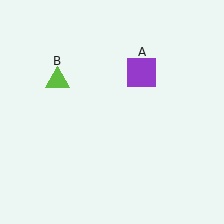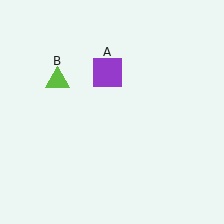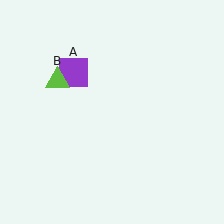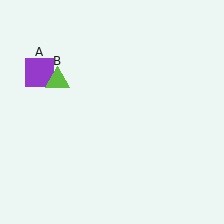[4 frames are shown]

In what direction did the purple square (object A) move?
The purple square (object A) moved left.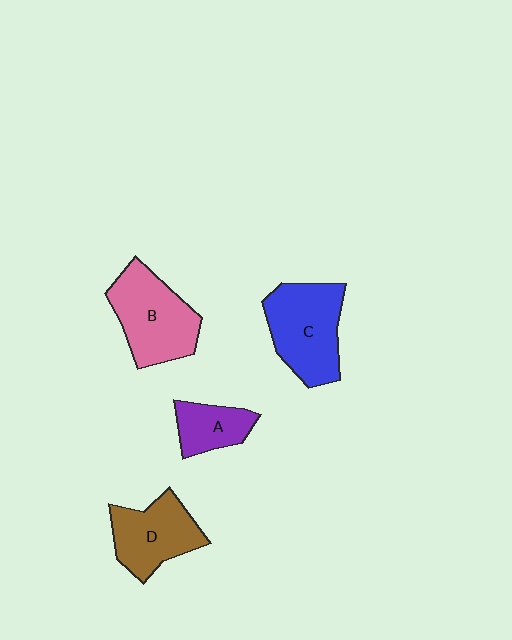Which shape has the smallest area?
Shape A (purple).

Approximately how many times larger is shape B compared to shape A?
Approximately 1.9 times.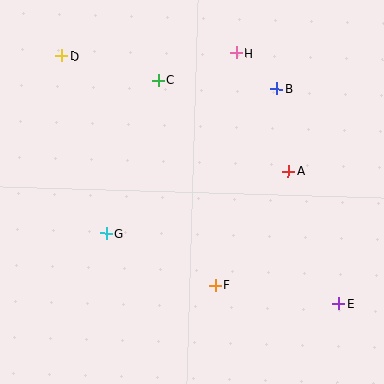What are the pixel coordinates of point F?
Point F is at (216, 285).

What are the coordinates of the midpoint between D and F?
The midpoint between D and F is at (139, 170).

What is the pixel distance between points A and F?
The distance between A and F is 135 pixels.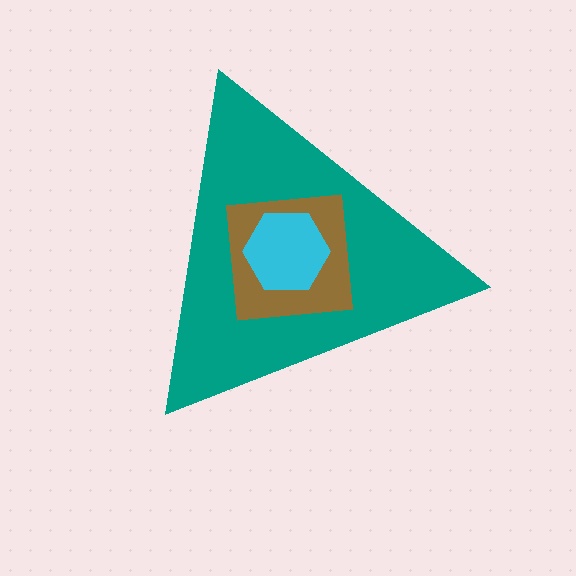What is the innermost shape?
The cyan hexagon.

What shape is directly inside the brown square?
The cyan hexagon.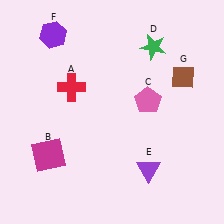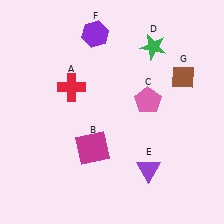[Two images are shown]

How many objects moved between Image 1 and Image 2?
2 objects moved between the two images.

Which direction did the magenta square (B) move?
The magenta square (B) moved right.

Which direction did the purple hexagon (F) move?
The purple hexagon (F) moved right.